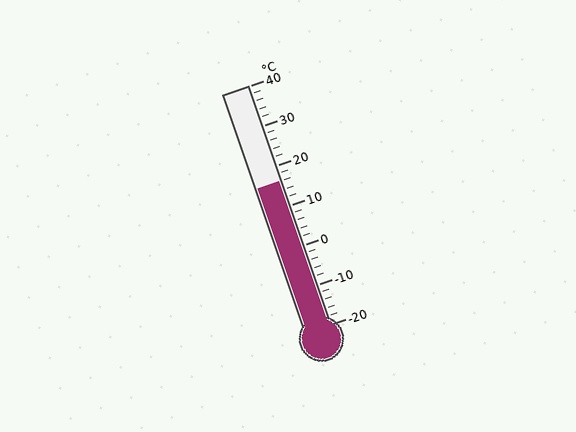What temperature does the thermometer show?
The thermometer shows approximately 16°C.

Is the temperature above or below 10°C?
The temperature is above 10°C.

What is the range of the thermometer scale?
The thermometer scale ranges from -20°C to 40°C.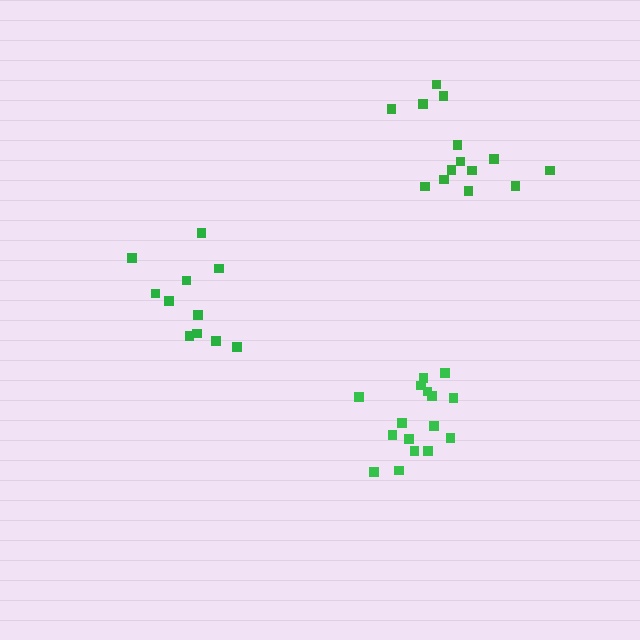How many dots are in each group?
Group 1: 14 dots, Group 2: 16 dots, Group 3: 11 dots (41 total).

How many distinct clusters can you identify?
There are 3 distinct clusters.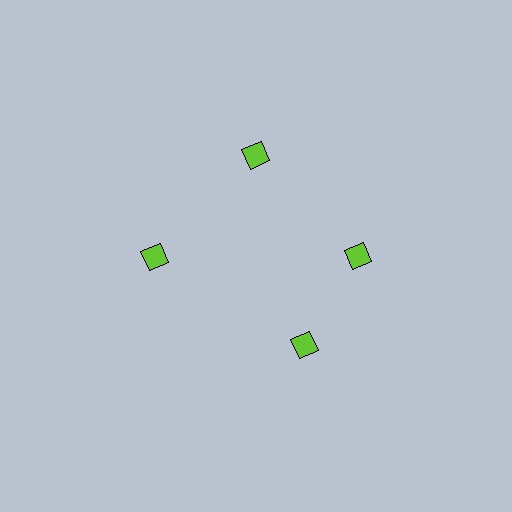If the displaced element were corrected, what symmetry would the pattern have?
It would have 4-fold rotational symmetry — the pattern would map onto itself every 90 degrees.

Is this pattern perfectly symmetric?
No. The 4 lime diamonds are arranged in a ring, but one element near the 6 o'clock position is rotated out of alignment along the ring, breaking the 4-fold rotational symmetry.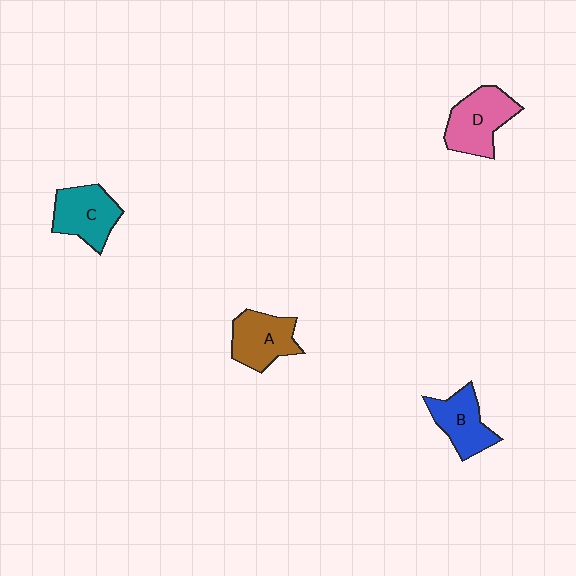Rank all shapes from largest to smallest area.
From largest to smallest: D (pink), C (teal), A (brown), B (blue).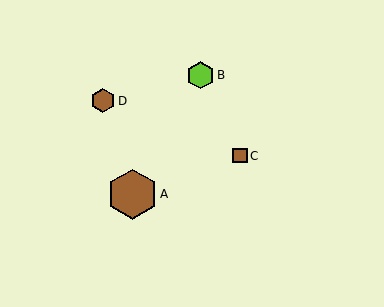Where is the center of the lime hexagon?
The center of the lime hexagon is at (201, 75).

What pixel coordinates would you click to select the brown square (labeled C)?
Click at (240, 156) to select the brown square C.